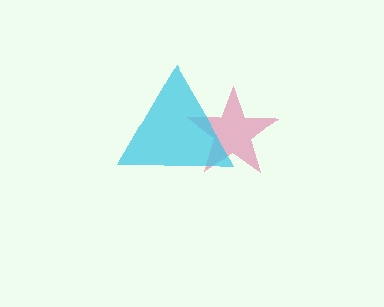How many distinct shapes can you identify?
There are 2 distinct shapes: a pink star, a cyan triangle.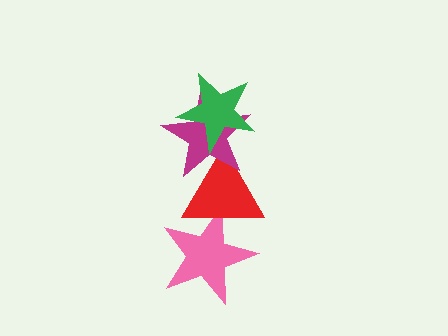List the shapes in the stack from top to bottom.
From top to bottom: the green star, the magenta star, the red triangle, the pink star.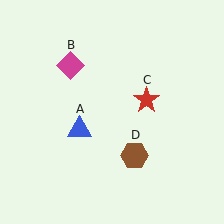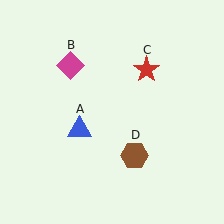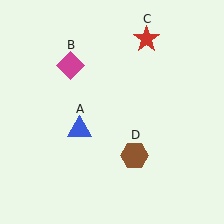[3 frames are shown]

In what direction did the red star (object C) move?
The red star (object C) moved up.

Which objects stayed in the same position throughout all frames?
Blue triangle (object A) and magenta diamond (object B) and brown hexagon (object D) remained stationary.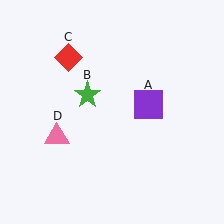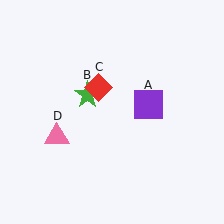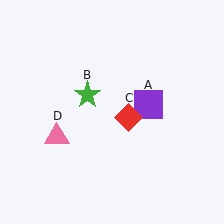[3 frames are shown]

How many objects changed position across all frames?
1 object changed position: red diamond (object C).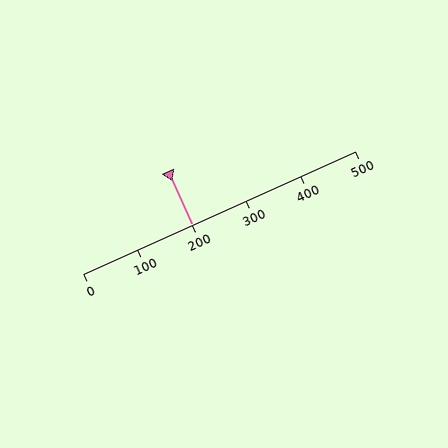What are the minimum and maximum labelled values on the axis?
The axis runs from 0 to 500.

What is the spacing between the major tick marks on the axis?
The major ticks are spaced 100 apart.